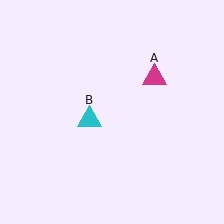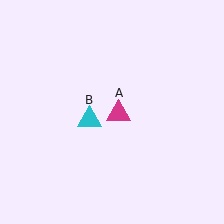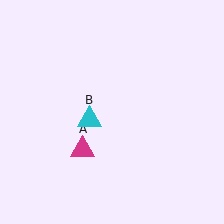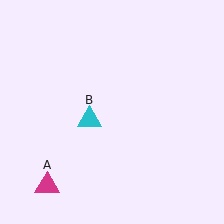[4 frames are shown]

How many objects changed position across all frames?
1 object changed position: magenta triangle (object A).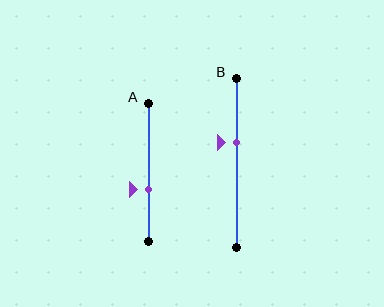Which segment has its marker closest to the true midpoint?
Segment B has its marker closest to the true midpoint.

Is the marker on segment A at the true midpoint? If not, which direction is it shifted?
No, the marker on segment A is shifted downward by about 12% of the segment length.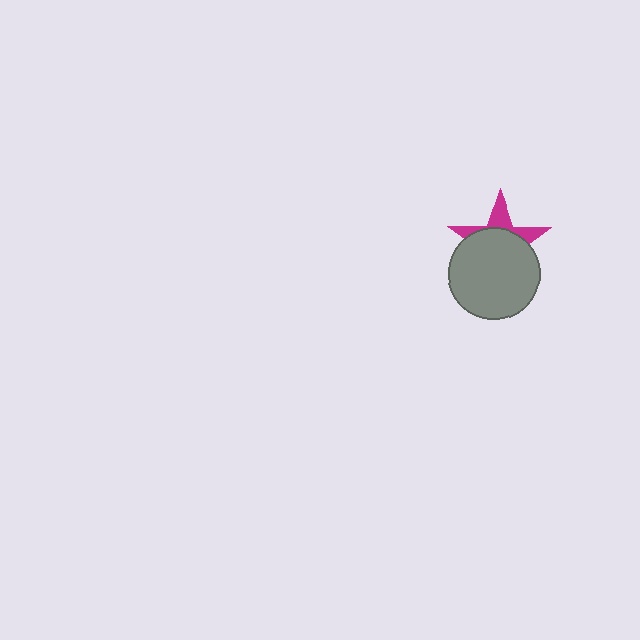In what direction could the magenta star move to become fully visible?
The magenta star could move up. That would shift it out from behind the gray circle entirely.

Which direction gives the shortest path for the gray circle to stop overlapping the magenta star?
Moving down gives the shortest separation.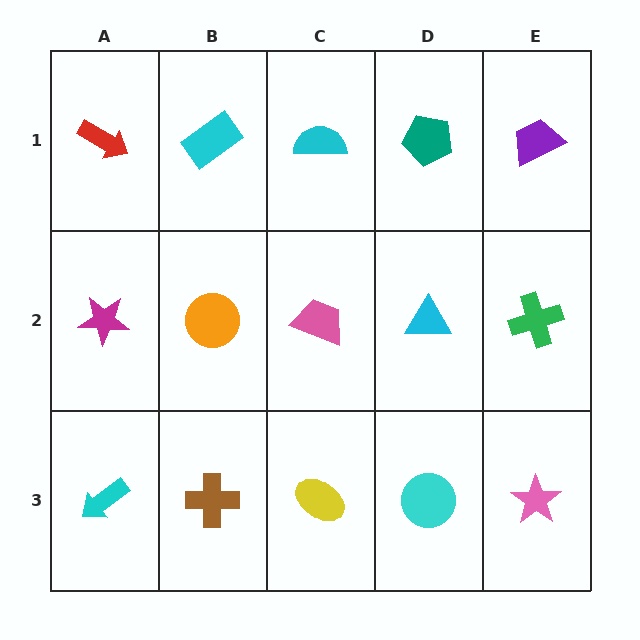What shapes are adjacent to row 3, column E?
A green cross (row 2, column E), a cyan circle (row 3, column D).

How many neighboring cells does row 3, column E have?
2.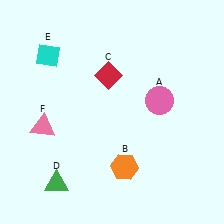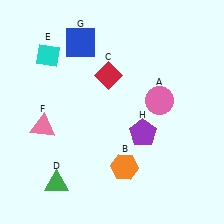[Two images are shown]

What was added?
A blue square (G), a purple pentagon (H) were added in Image 2.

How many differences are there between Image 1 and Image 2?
There are 2 differences between the two images.